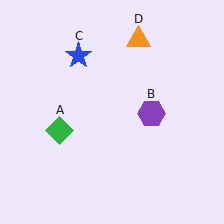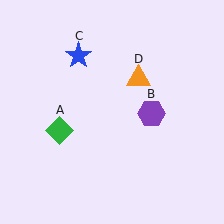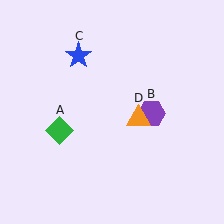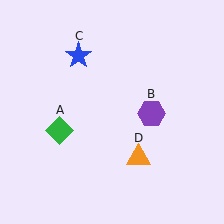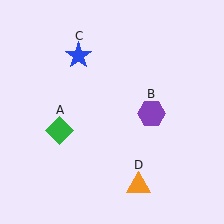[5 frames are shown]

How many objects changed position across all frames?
1 object changed position: orange triangle (object D).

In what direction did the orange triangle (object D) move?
The orange triangle (object D) moved down.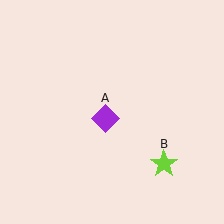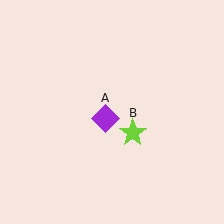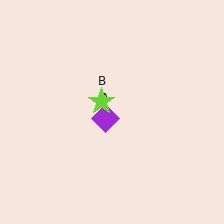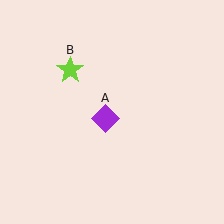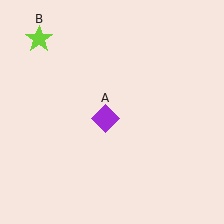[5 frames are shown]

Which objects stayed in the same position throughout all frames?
Purple diamond (object A) remained stationary.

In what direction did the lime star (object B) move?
The lime star (object B) moved up and to the left.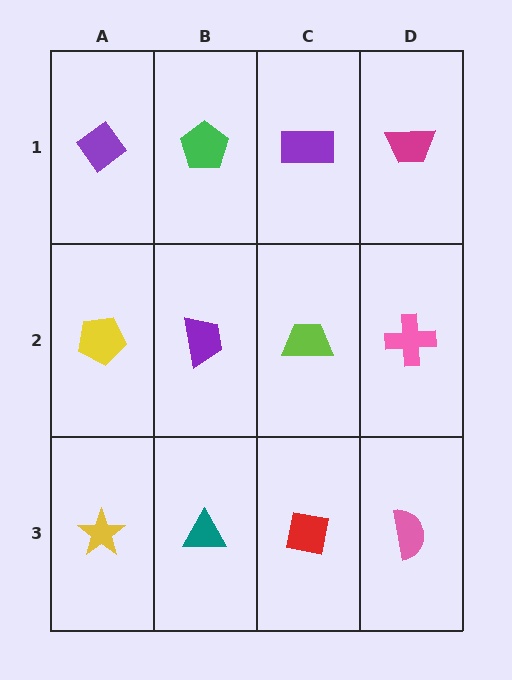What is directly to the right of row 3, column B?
A red square.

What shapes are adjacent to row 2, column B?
A green pentagon (row 1, column B), a teal triangle (row 3, column B), a yellow pentagon (row 2, column A), a lime trapezoid (row 2, column C).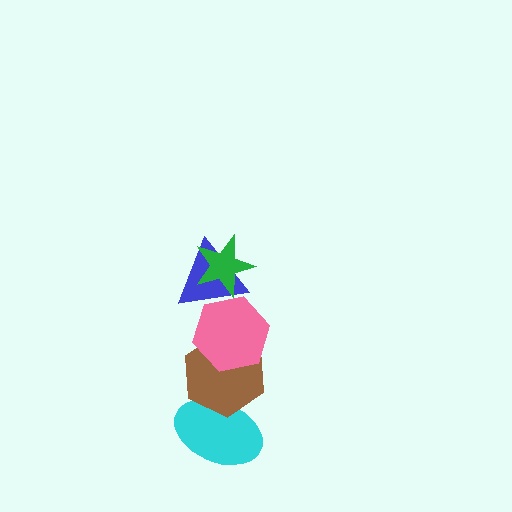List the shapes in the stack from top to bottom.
From top to bottom: the green star, the blue triangle, the pink hexagon, the brown hexagon, the cyan ellipse.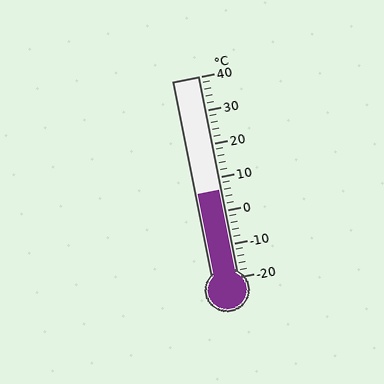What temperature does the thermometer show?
The thermometer shows approximately 6°C.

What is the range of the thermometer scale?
The thermometer scale ranges from -20°C to 40°C.